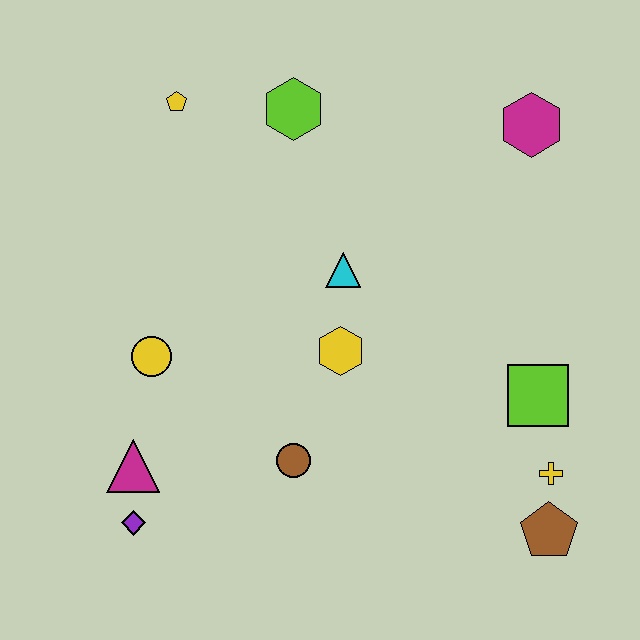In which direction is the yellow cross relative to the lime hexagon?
The yellow cross is below the lime hexagon.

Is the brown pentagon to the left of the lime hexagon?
No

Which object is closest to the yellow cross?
The brown pentagon is closest to the yellow cross.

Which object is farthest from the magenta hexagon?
The purple diamond is farthest from the magenta hexagon.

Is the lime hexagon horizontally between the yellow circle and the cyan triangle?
Yes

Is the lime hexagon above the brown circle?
Yes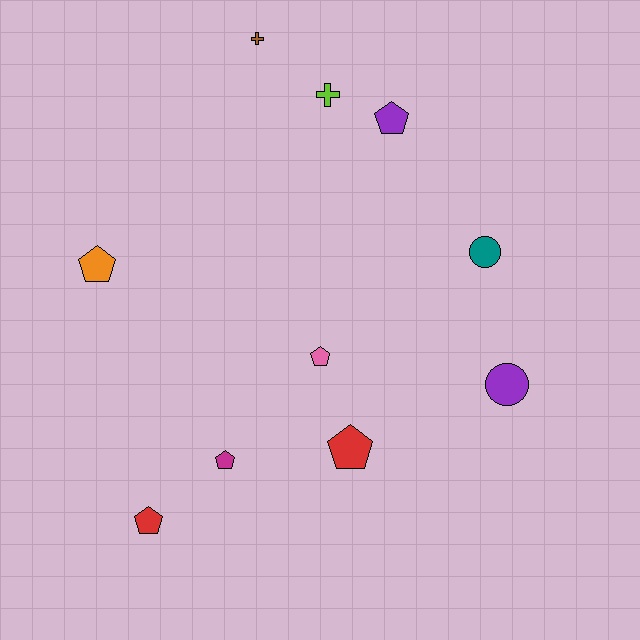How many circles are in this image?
There are 2 circles.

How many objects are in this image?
There are 10 objects.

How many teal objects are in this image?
There is 1 teal object.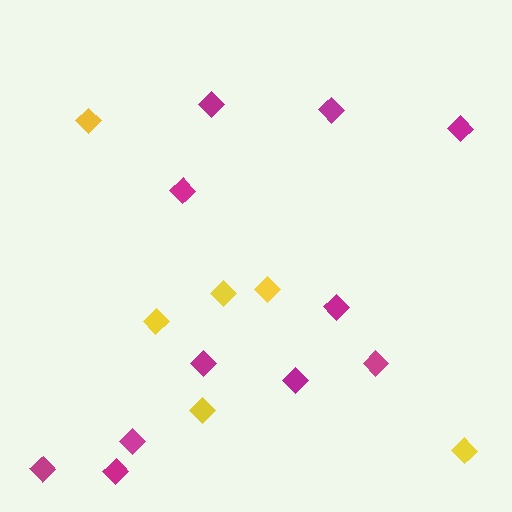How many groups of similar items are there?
There are 2 groups: one group of yellow diamonds (6) and one group of magenta diamonds (11).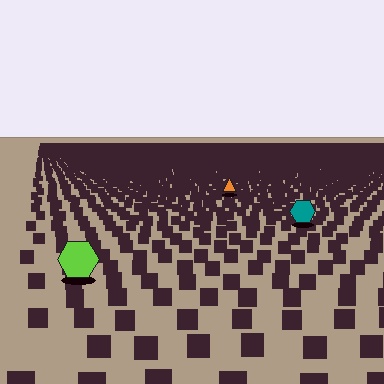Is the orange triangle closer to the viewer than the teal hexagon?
No. The teal hexagon is closer — you can tell from the texture gradient: the ground texture is coarser near it.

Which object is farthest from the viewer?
The orange triangle is farthest from the viewer. It appears smaller and the ground texture around it is denser.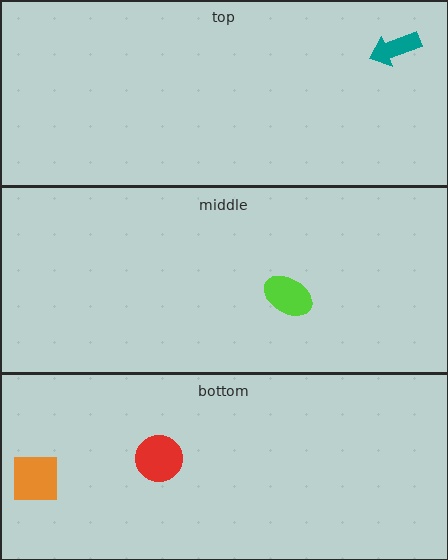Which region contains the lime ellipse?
The middle region.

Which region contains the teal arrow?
The top region.